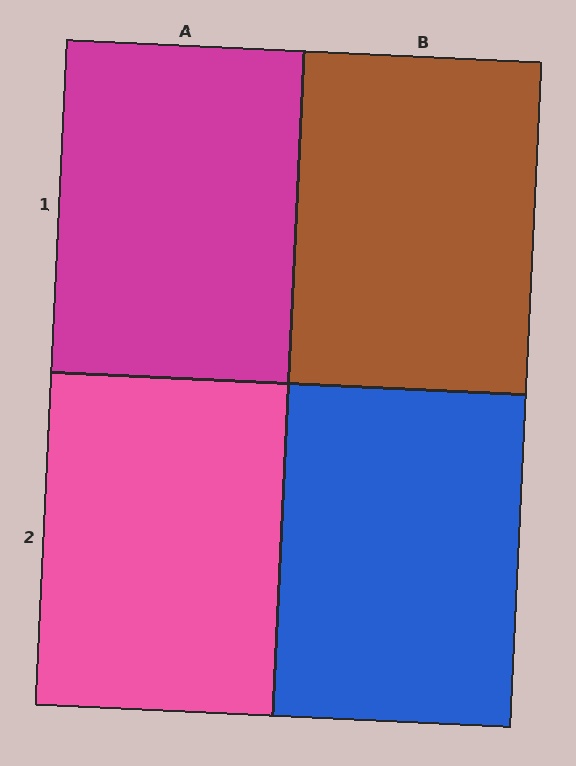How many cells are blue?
1 cell is blue.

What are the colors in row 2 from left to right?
Pink, blue.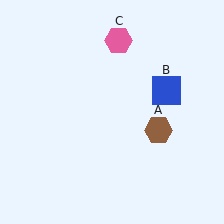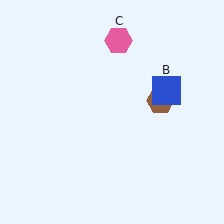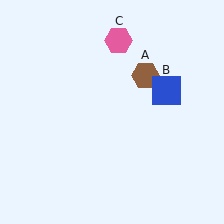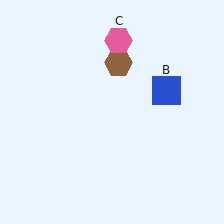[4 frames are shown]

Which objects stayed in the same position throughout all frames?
Blue square (object B) and pink hexagon (object C) remained stationary.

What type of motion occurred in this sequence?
The brown hexagon (object A) rotated counterclockwise around the center of the scene.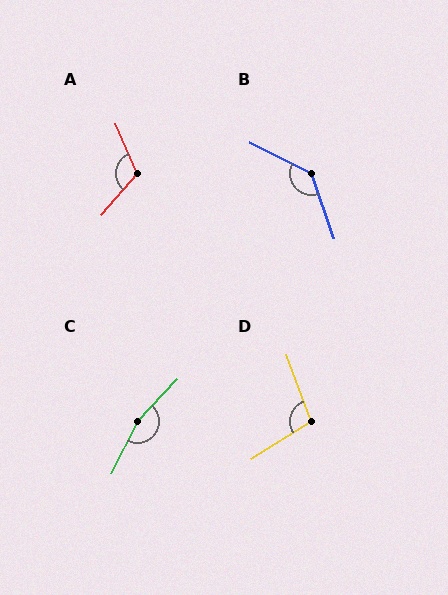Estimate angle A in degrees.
Approximately 115 degrees.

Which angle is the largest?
C, at approximately 163 degrees.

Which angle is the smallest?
D, at approximately 102 degrees.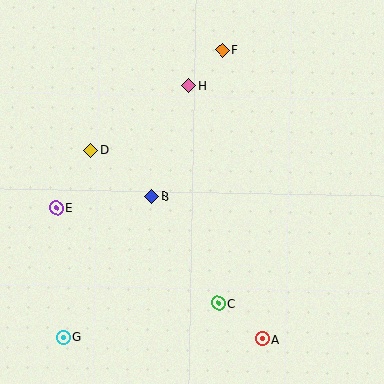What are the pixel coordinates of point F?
Point F is at (222, 50).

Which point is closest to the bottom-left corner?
Point G is closest to the bottom-left corner.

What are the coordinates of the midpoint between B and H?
The midpoint between B and H is at (170, 141).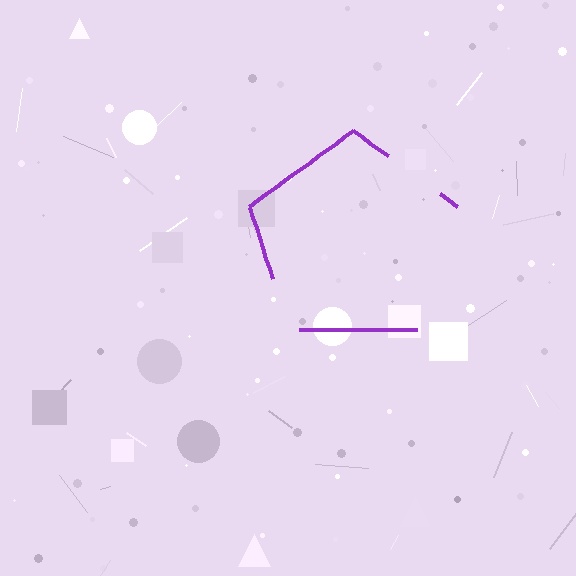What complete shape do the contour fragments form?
The contour fragments form a pentagon.